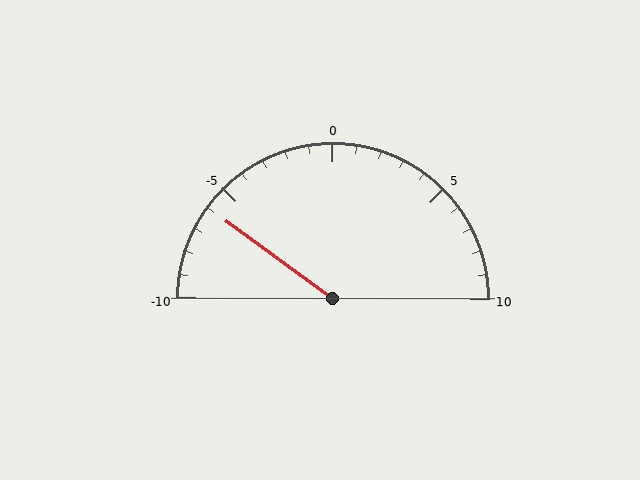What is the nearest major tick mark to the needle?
The nearest major tick mark is -5.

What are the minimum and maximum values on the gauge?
The gauge ranges from -10 to 10.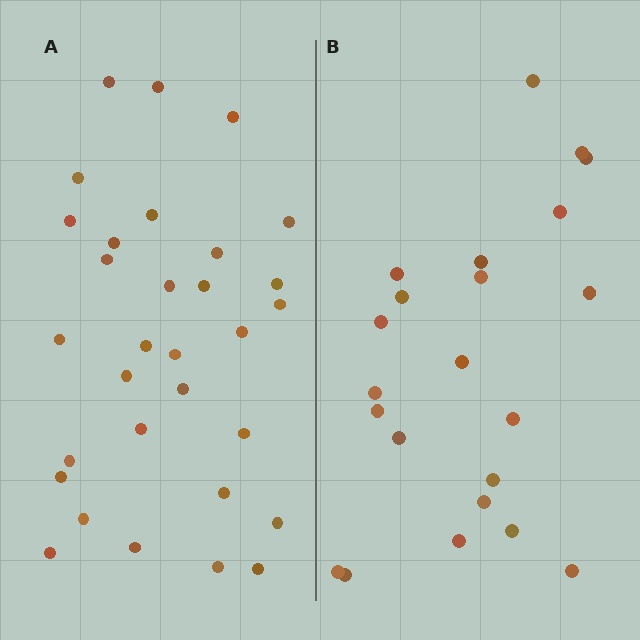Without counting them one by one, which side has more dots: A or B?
Region A (the left region) has more dots.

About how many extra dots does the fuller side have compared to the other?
Region A has roughly 8 or so more dots than region B.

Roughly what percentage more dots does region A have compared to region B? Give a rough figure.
About 40% more.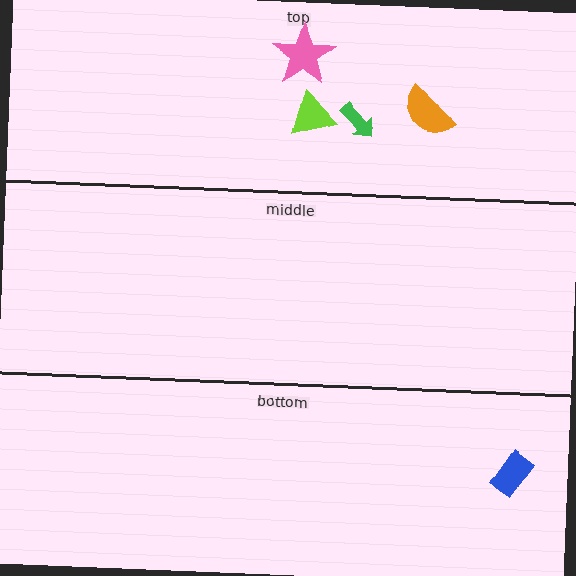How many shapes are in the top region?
4.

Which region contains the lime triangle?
The top region.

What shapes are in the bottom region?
The blue rectangle.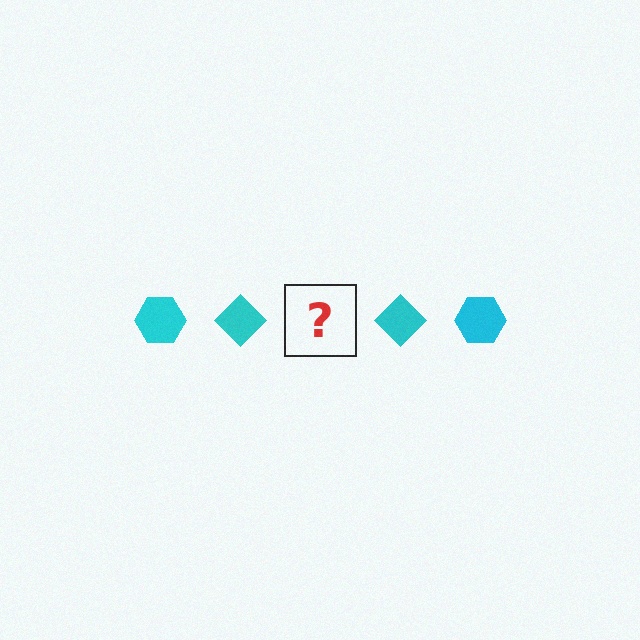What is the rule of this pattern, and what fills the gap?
The rule is that the pattern cycles through hexagon, diamond shapes in cyan. The gap should be filled with a cyan hexagon.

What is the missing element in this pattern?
The missing element is a cyan hexagon.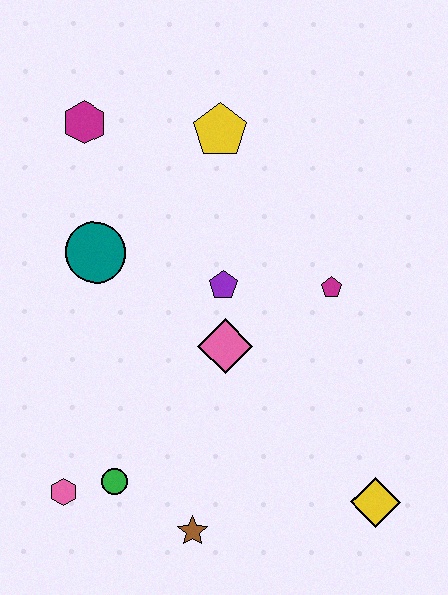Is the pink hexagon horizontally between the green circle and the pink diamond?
No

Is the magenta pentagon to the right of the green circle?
Yes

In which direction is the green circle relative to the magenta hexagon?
The green circle is below the magenta hexagon.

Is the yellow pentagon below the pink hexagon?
No